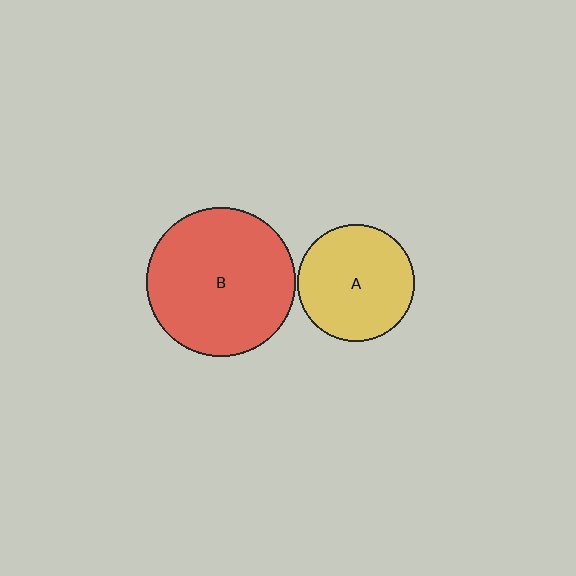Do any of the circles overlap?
No, none of the circles overlap.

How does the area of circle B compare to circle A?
Approximately 1.6 times.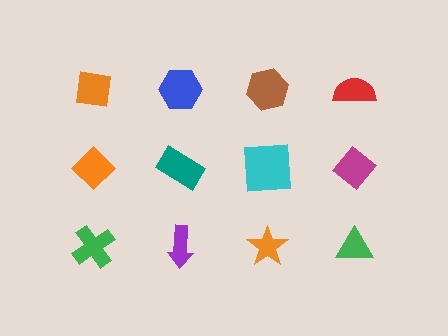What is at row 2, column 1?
An orange diamond.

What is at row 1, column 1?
An orange square.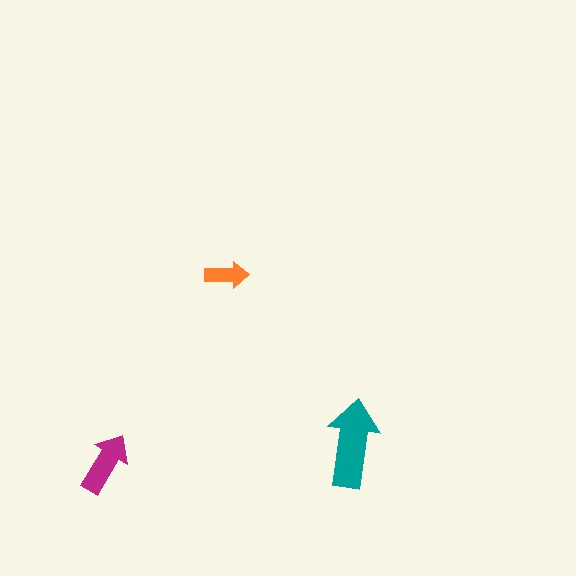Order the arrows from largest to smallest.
the teal one, the magenta one, the orange one.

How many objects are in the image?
There are 3 objects in the image.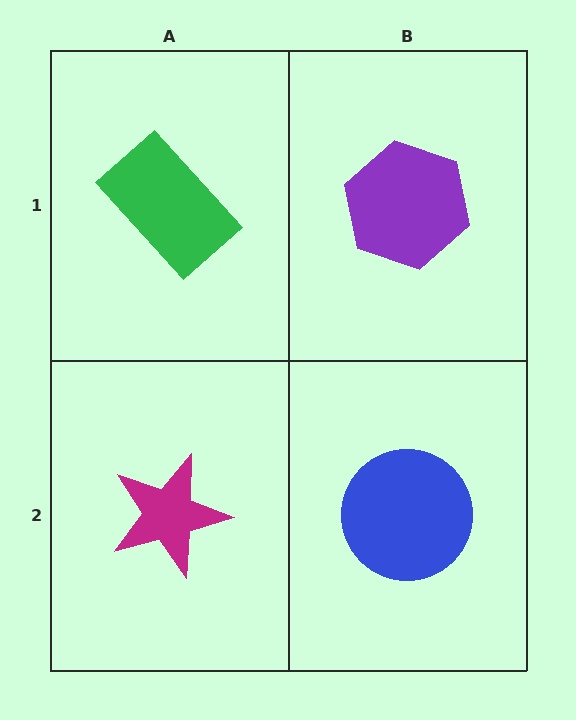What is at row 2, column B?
A blue circle.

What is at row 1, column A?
A green rectangle.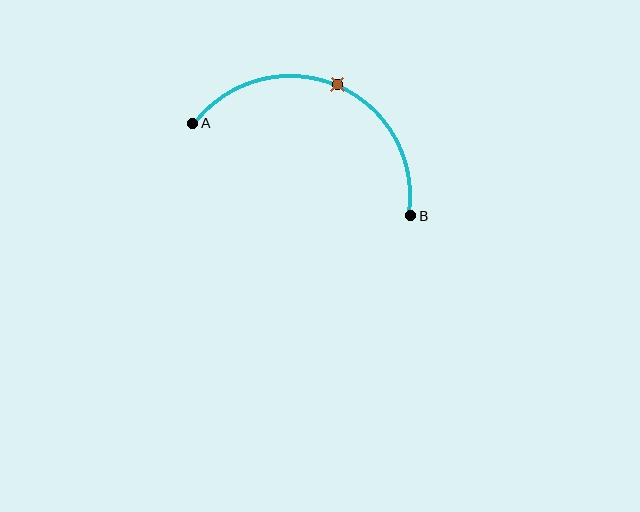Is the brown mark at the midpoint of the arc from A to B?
Yes. The brown mark lies on the arc at equal arc-length from both A and B — it is the arc midpoint.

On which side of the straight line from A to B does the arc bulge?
The arc bulges above the straight line connecting A and B.